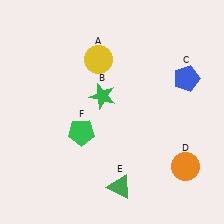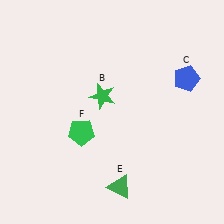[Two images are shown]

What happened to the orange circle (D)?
The orange circle (D) was removed in Image 2. It was in the bottom-right area of Image 1.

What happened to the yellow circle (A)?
The yellow circle (A) was removed in Image 2. It was in the top-left area of Image 1.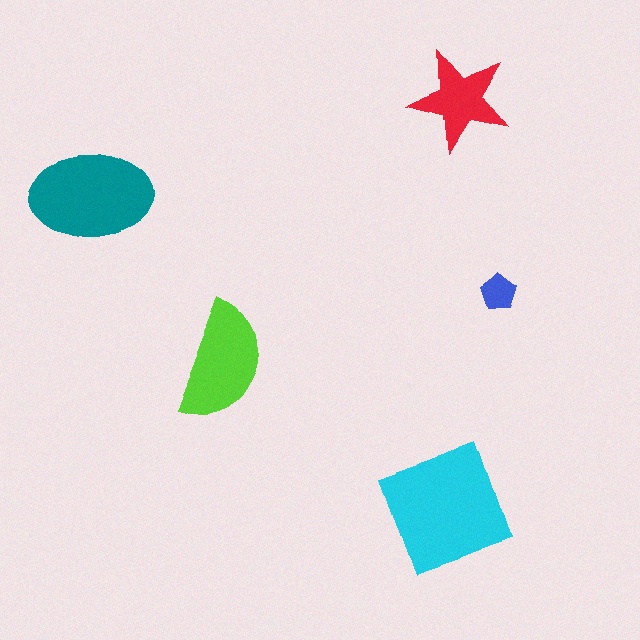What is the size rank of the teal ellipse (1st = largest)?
2nd.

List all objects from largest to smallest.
The cyan square, the teal ellipse, the lime semicircle, the red star, the blue pentagon.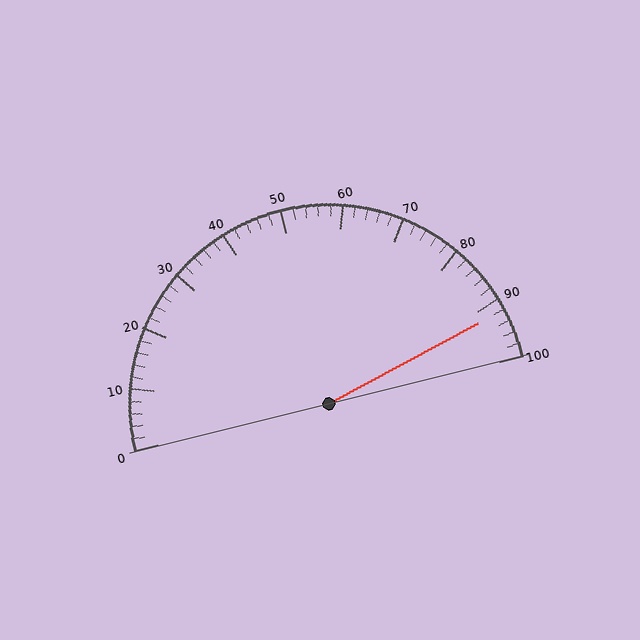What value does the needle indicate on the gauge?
The needle indicates approximately 92.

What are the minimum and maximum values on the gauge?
The gauge ranges from 0 to 100.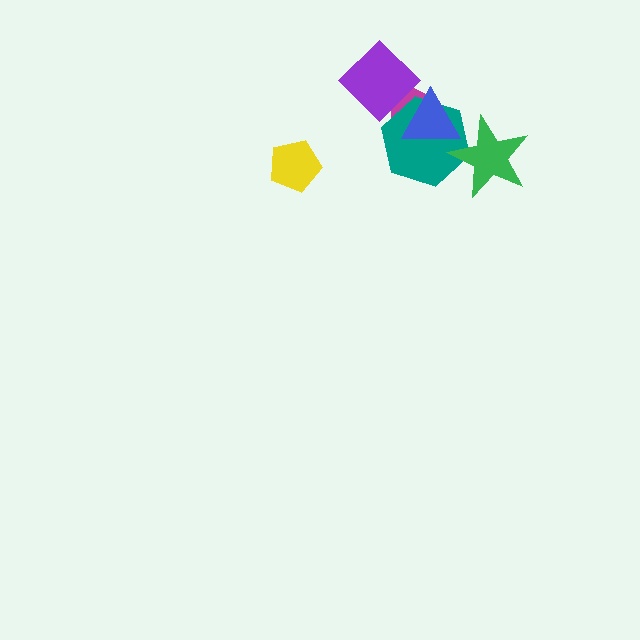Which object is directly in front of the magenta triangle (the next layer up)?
The teal hexagon is directly in front of the magenta triangle.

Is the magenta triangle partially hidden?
Yes, it is partially covered by another shape.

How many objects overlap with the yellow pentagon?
0 objects overlap with the yellow pentagon.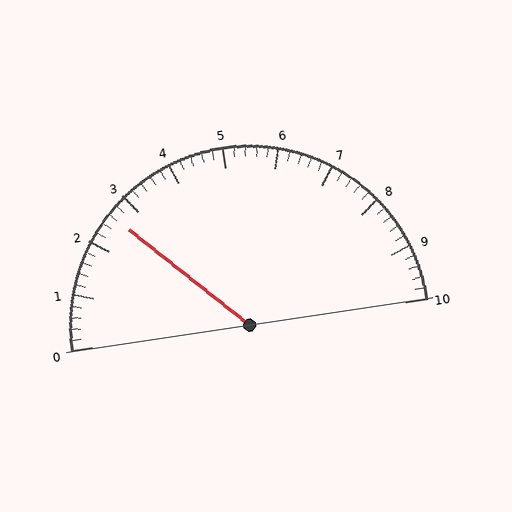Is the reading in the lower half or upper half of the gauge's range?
The reading is in the lower half of the range (0 to 10).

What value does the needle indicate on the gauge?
The needle indicates approximately 2.6.